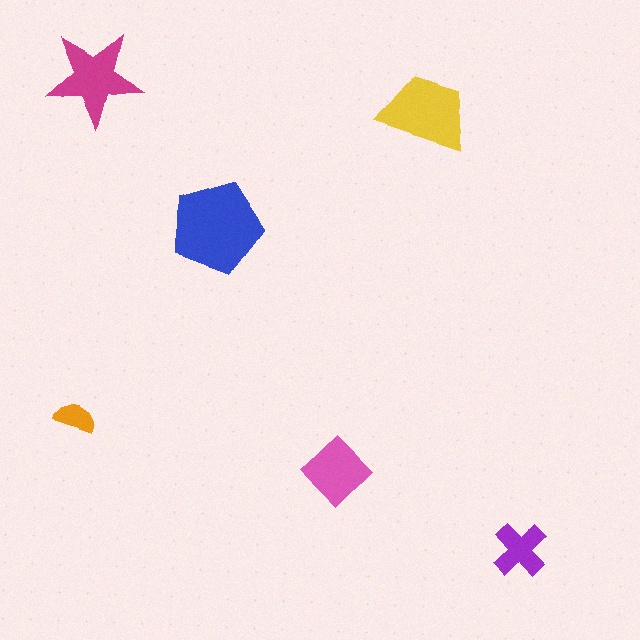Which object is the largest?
The blue pentagon.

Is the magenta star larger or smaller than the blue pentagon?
Smaller.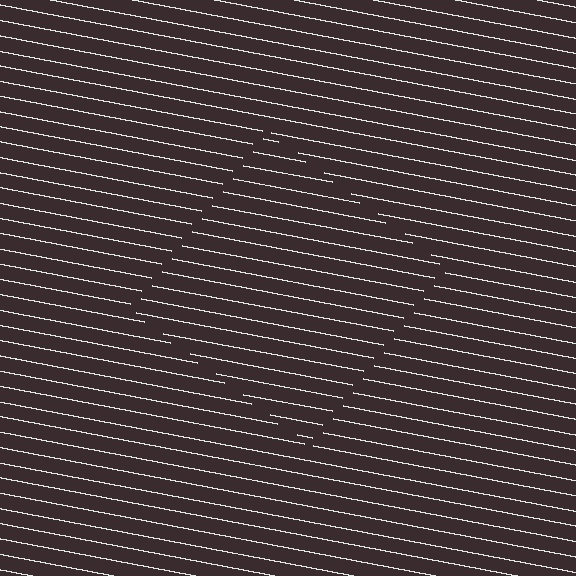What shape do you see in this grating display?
An illusory square. The interior of the shape contains the same grating, shifted by half a period — the contour is defined by the phase discontinuity where line-ends from the inner and outer gratings abut.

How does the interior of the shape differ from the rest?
The interior of the shape contains the same grating, shifted by half a period — the contour is defined by the phase discontinuity where line-ends from the inner and outer gratings abut.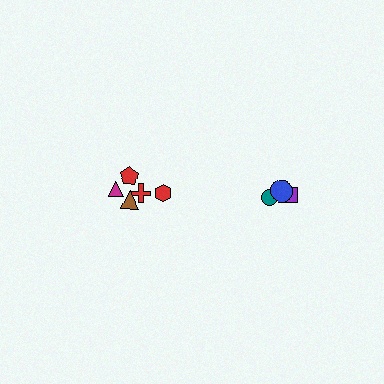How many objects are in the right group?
There are 3 objects.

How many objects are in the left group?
There are 5 objects.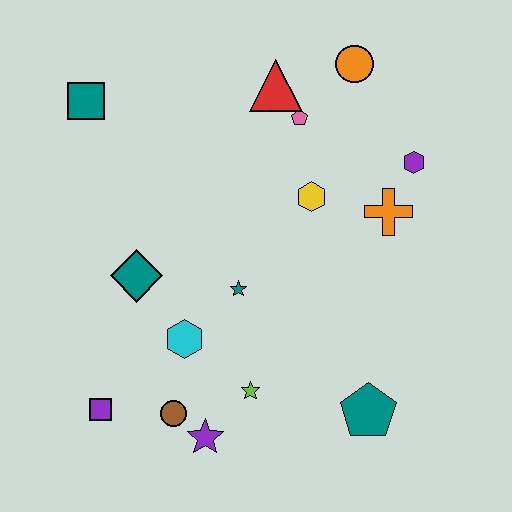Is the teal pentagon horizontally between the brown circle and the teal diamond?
No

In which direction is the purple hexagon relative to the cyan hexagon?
The purple hexagon is to the right of the cyan hexagon.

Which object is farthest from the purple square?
The orange circle is farthest from the purple square.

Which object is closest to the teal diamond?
The cyan hexagon is closest to the teal diamond.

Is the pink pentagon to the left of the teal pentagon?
Yes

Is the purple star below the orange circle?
Yes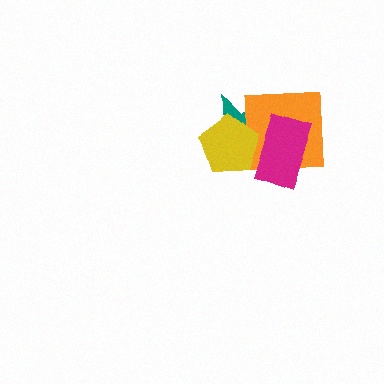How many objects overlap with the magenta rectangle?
3 objects overlap with the magenta rectangle.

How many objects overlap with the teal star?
3 objects overlap with the teal star.